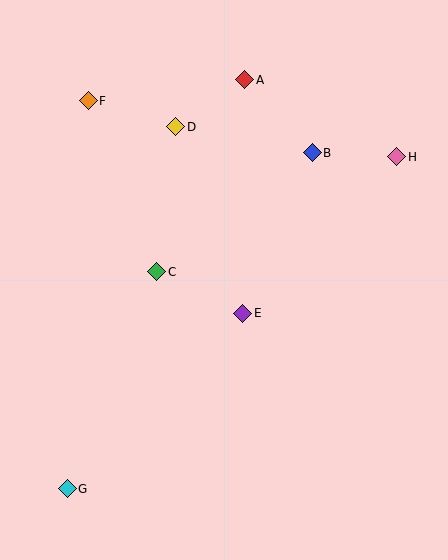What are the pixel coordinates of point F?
Point F is at (88, 101).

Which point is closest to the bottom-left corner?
Point G is closest to the bottom-left corner.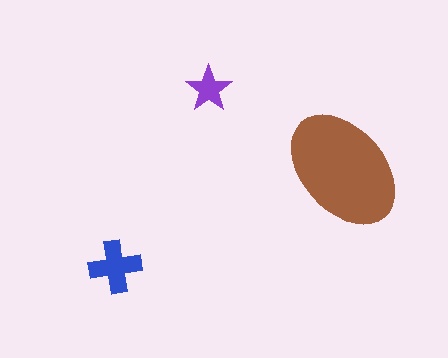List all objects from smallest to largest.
The purple star, the blue cross, the brown ellipse.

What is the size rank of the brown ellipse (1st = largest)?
1st.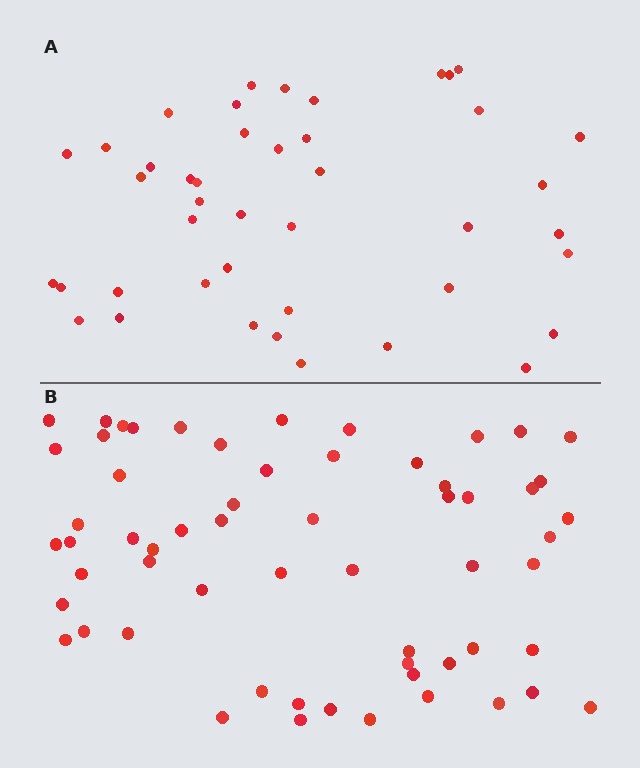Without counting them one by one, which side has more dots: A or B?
Region B (the bottom region) has more dots.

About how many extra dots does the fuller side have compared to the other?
Region B has approximately 15 more dots than region A.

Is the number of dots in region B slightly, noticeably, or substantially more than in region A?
Region B has noticeably more, but not dramatically so. The ratio is roughly 1.4 to 1.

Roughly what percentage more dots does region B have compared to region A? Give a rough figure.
About 40% more.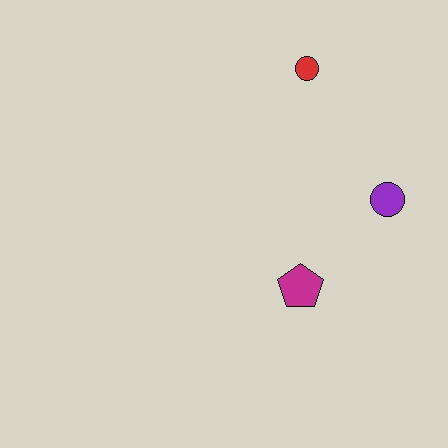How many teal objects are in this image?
There are no teal objects.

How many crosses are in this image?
There are no crosses.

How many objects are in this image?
There are 3 objects.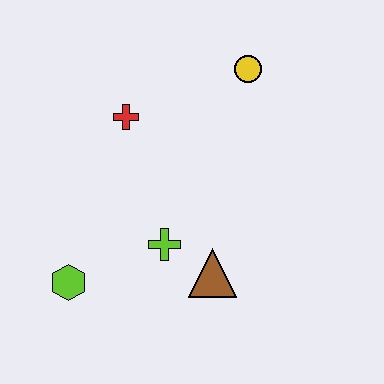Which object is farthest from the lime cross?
The yellow circle is farthest from the lime cross.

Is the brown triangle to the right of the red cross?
Yes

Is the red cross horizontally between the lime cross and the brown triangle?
No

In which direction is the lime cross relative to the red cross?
The lime cross is below the red cross.